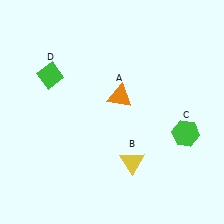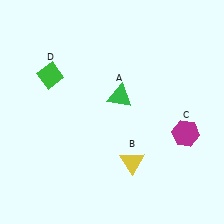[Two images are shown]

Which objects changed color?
A changed from orange to green. C changed from green to magenta.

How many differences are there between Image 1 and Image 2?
There are 2 differences between the two images.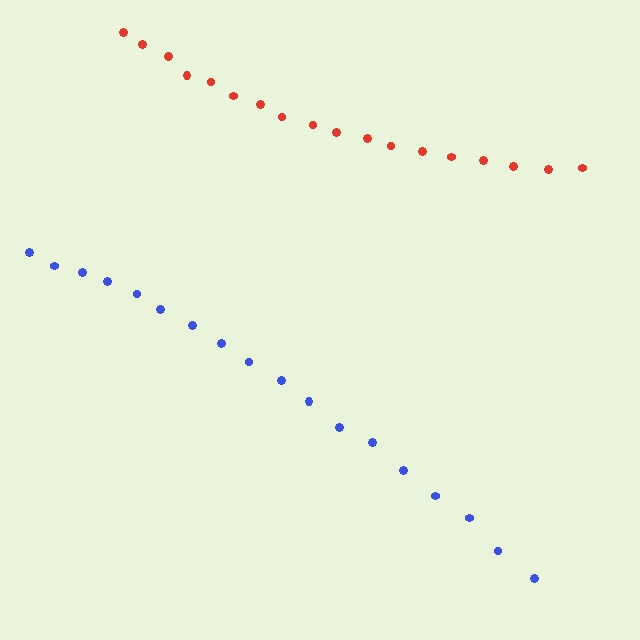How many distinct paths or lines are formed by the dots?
There are 2 distinct paths.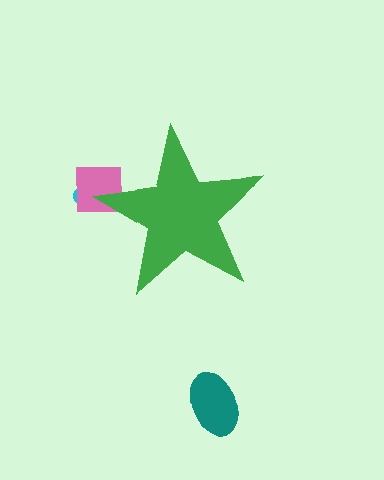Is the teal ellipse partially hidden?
No, the teal ellipse is fully visible.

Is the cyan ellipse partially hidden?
Yes, the cyan ellipse is partially hidden behind the green star.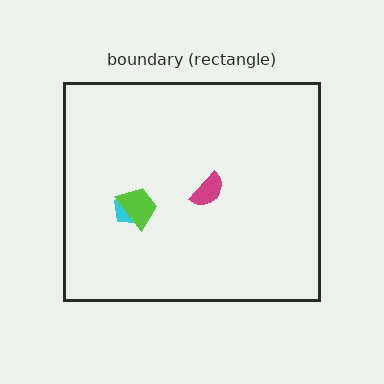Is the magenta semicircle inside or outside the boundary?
Inside.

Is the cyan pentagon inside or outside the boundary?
Inside.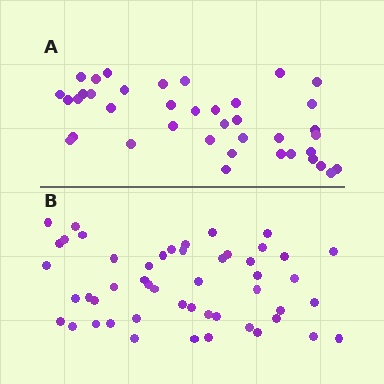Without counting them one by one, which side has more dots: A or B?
Region B (the bottom region) has more dots.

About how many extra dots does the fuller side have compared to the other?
Region B has roughly 12 or so more dots than region A.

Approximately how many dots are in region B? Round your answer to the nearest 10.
About 50 dots.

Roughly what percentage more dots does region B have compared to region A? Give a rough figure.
About 30% more.